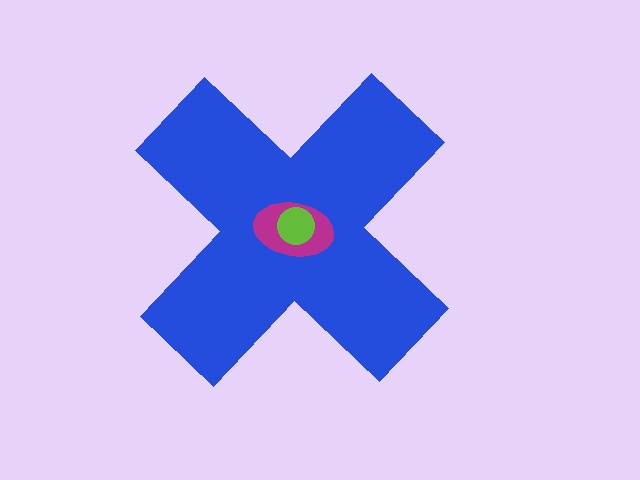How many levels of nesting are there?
3.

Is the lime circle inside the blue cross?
Yes.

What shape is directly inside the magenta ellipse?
The lime circle.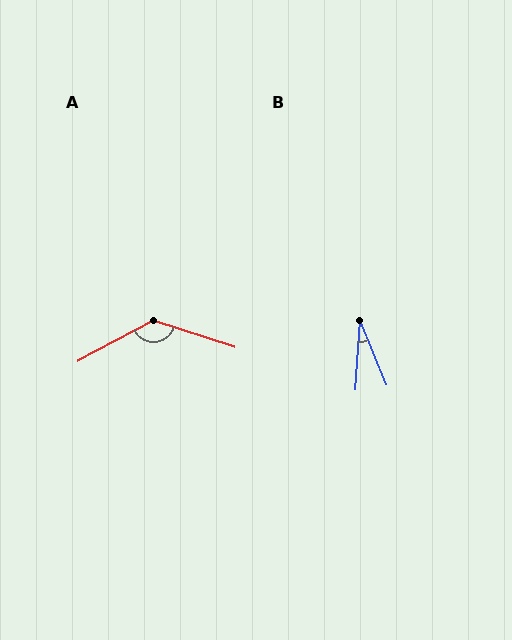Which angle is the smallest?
B, at approximately 26 degrees.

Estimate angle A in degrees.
Approximately 133 degrees.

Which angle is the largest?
A, at approximately 133 degrees.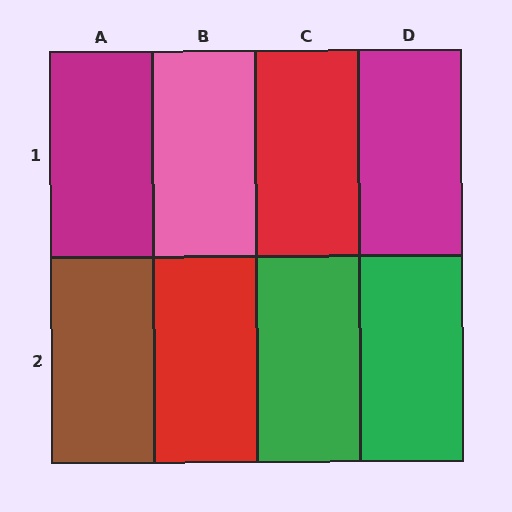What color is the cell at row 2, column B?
Red.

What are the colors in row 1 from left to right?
Magenta, pink, red, magenta.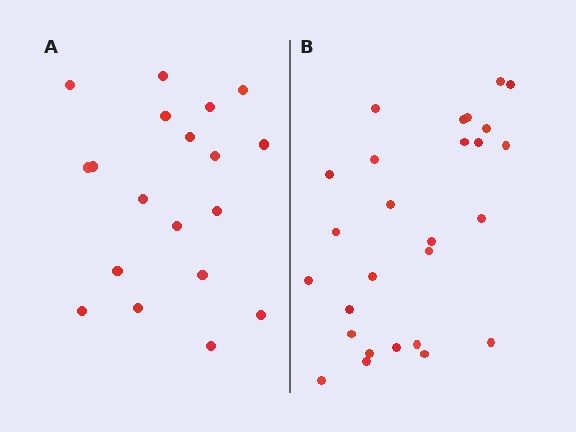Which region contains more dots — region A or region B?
Region B (the right region) has more dots.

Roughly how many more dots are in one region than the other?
Region B has roughly 8 or so more dots than region A.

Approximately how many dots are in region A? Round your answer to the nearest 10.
About 20 dots. (The exact count is 19, which rounds to 20.)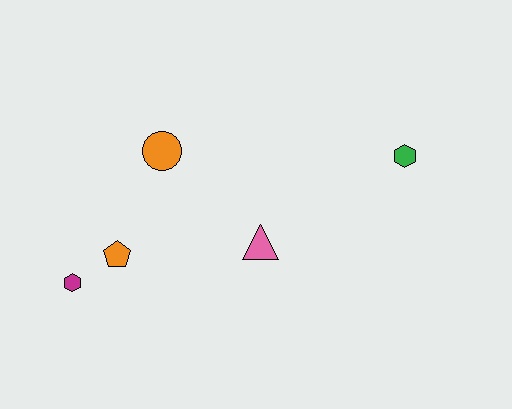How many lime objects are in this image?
There are no lime objects.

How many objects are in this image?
There are 5 objects.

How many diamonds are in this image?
There are no diamonds.